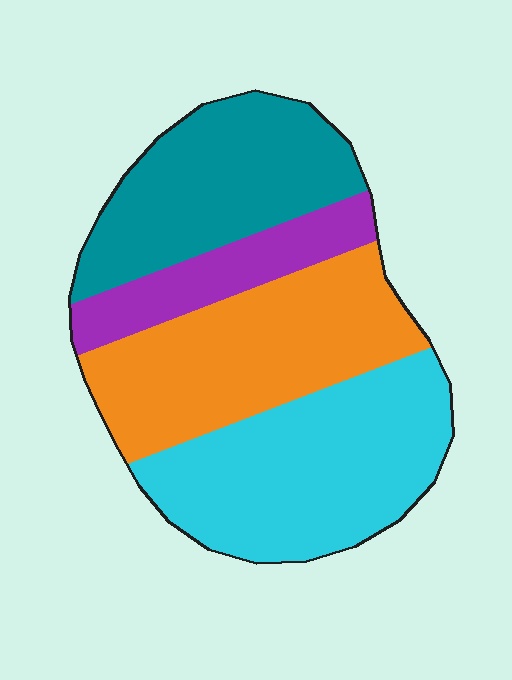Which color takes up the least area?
Purple, at roughly 15%.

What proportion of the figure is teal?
Teal covers 25% of the figure.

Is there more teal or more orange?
Orange.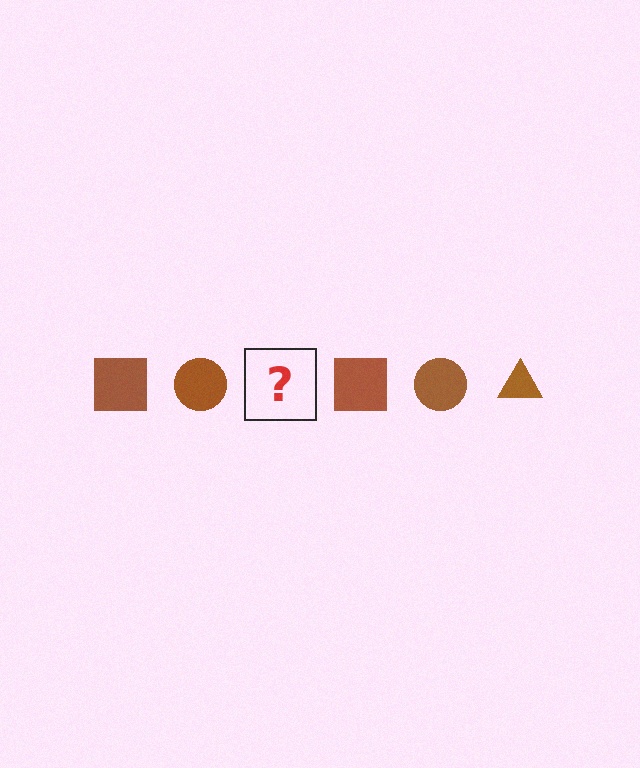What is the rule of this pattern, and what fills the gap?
The rule is that the pattern cycles through square, circle, triangle shapes in brown. The gap should be filled with a brown triangle.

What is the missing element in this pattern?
The missing element is a brown triangle.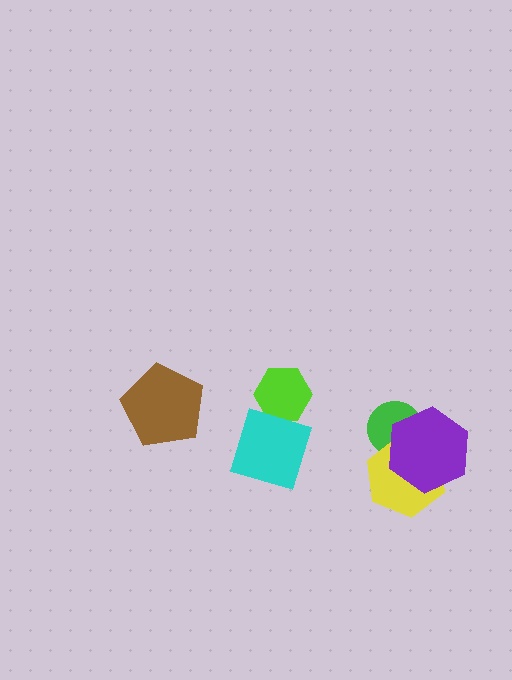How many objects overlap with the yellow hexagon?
2 objects overlap with the yellow hexagon.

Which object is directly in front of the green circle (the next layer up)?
The yellow hexagon is directly in front of the green circle.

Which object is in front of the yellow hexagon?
The purple hexagon is in front of the yellow hexagon.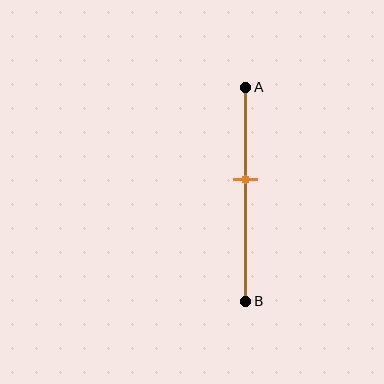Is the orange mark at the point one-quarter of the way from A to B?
No, the mark is at about 45% from A, not at the 25% one-quarter point.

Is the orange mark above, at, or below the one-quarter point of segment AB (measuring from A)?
The orange mark is below the one-quarter point of segment AB.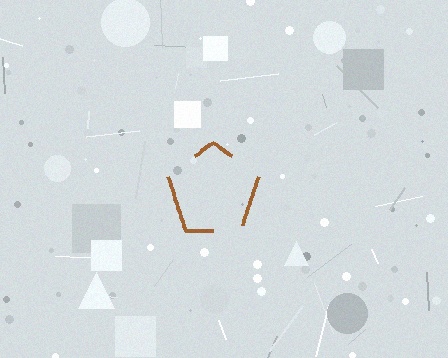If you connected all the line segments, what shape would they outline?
They would outline a pentagon.